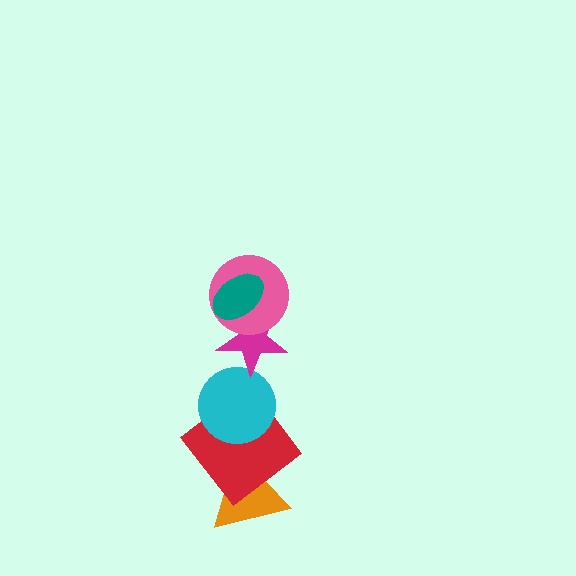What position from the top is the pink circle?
The pink circle is 2nd from the top.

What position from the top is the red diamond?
The red diamond is 5th from the top.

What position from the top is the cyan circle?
The cyan circle is 4th from the top.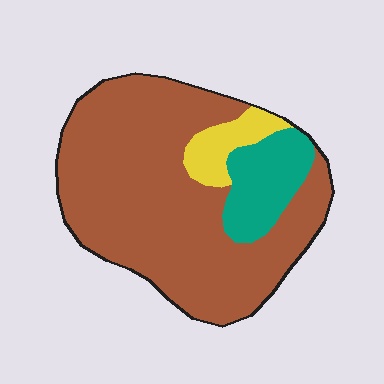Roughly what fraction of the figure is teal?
Teal takes up about one eighth (1/8) of the figure.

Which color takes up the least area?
Yellow, at roughly 10%.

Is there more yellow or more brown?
Brown.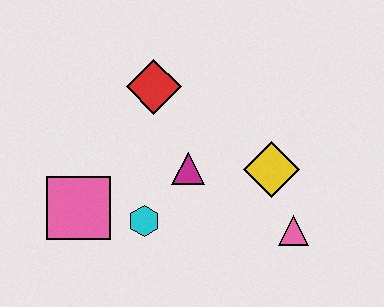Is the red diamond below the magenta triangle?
No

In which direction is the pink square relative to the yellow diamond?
The pink square is to the left of the yellow diamond.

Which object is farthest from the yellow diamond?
The pink square is farthest from the yellow diamond.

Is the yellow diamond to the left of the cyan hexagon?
No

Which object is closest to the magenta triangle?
The cyan hexagon is closest to the magenta triangle.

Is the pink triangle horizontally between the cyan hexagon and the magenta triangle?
No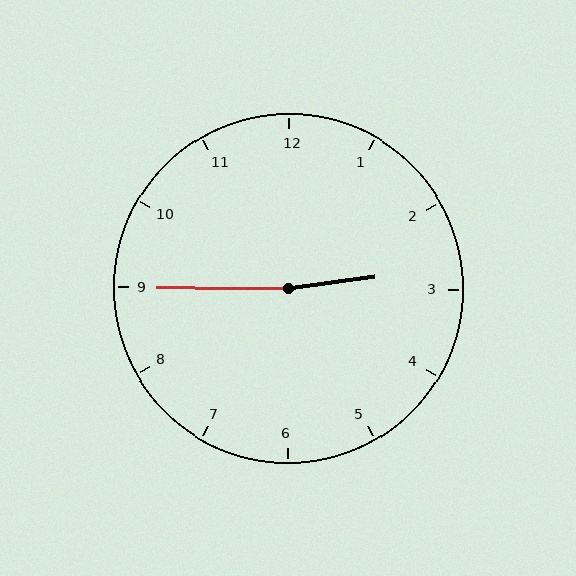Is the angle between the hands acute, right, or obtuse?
It is obtuse.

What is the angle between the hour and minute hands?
Approximately 172 degrees.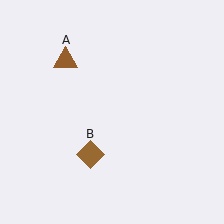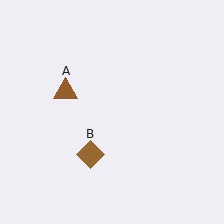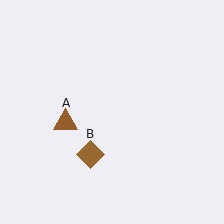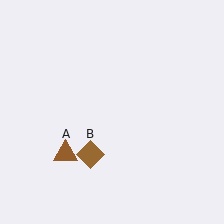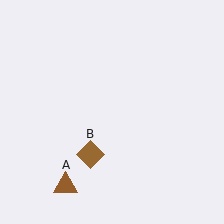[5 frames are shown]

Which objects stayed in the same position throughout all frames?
Brown diamond (object B) remained stationary.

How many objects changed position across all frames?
1 object changed position: brown triangle (object A).